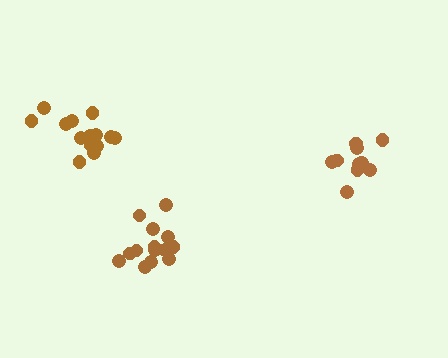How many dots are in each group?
Group 1: 14 dots, Group 2: 11 dots, Group 3: 15 dots (40 total).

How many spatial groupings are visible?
There are 3 spatial groupings.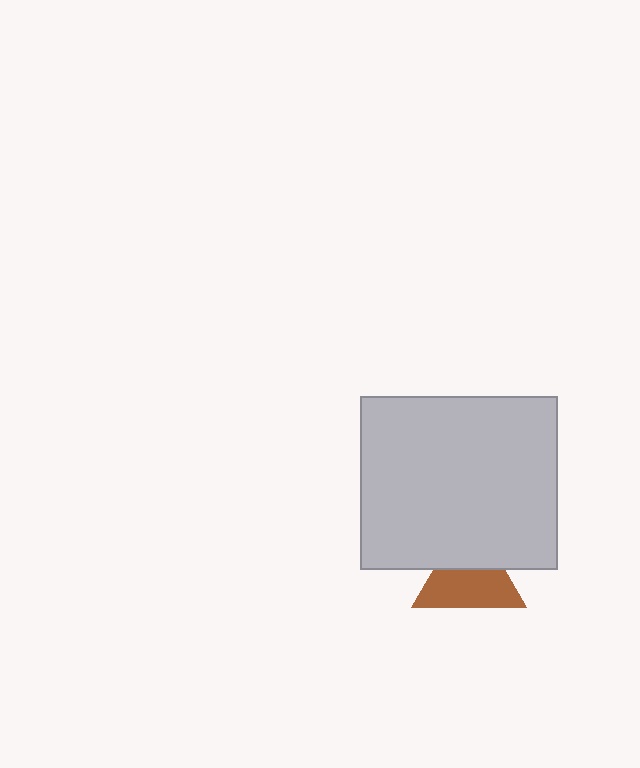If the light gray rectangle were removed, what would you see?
You would see the complete brown triangle.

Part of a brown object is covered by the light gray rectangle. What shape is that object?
It is a triangle.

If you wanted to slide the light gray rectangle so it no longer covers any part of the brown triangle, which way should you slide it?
Slide it up — that is the most direct way to separate the two shapes.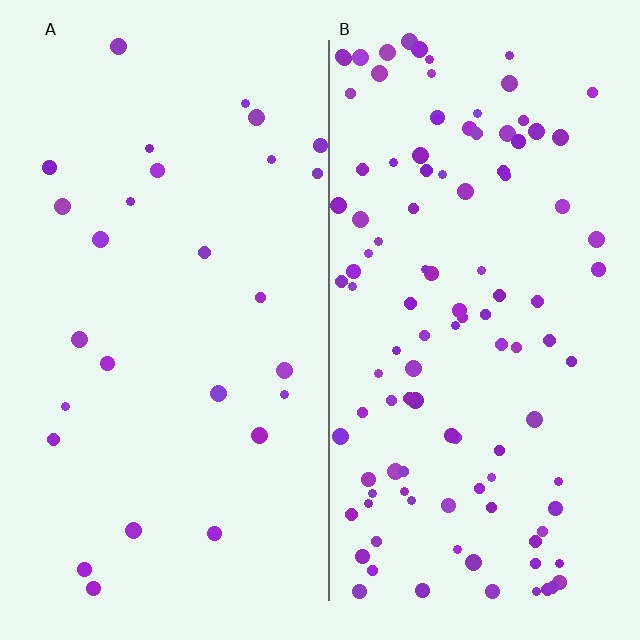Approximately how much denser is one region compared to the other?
Approximately 4.1× — region B over region A.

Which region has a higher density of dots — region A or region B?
B (the right).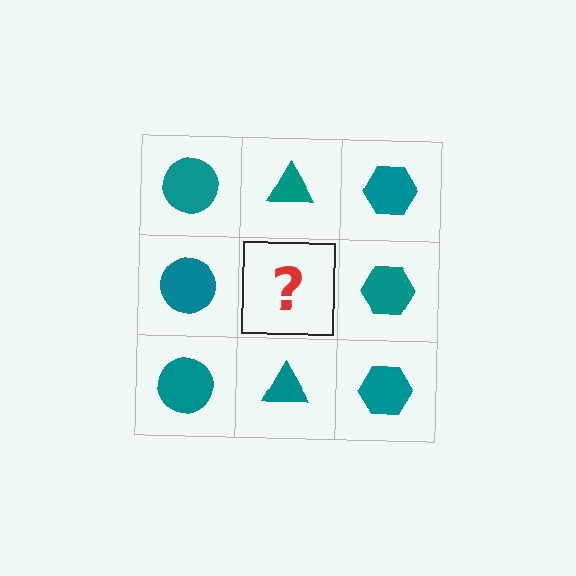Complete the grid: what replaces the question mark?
The question mark should be replaced with a teal triangle.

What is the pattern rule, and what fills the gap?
The rule is that each column has a consistent shape. The gap should be filled with a teal triangle.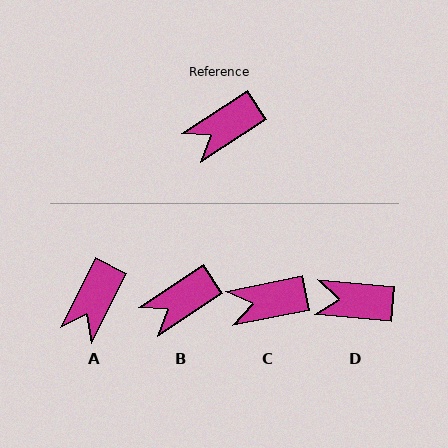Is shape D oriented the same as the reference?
No, it is off by about 38 degrees.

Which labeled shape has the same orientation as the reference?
B.